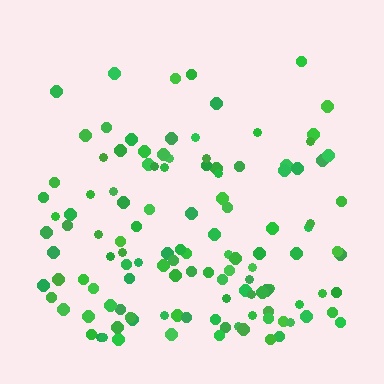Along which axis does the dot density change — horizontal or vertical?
Vertical.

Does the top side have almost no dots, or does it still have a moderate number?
Still a moderate number, just noticeably fewer than the bottom.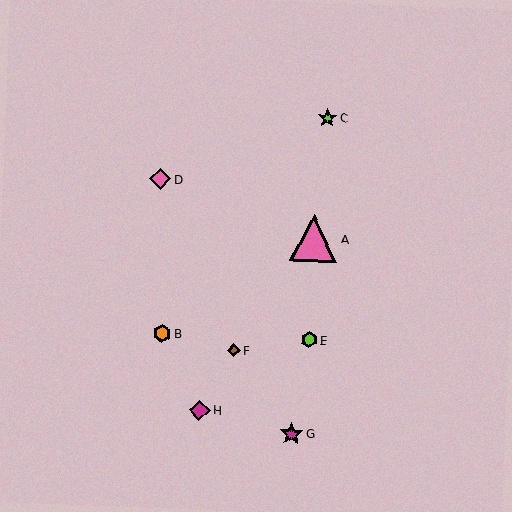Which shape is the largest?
The pink triangle (labeled A) is the largest.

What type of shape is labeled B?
Shape B is an orange hexagon.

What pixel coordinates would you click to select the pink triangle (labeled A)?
Click at (314, 238) to select the pink triangle A.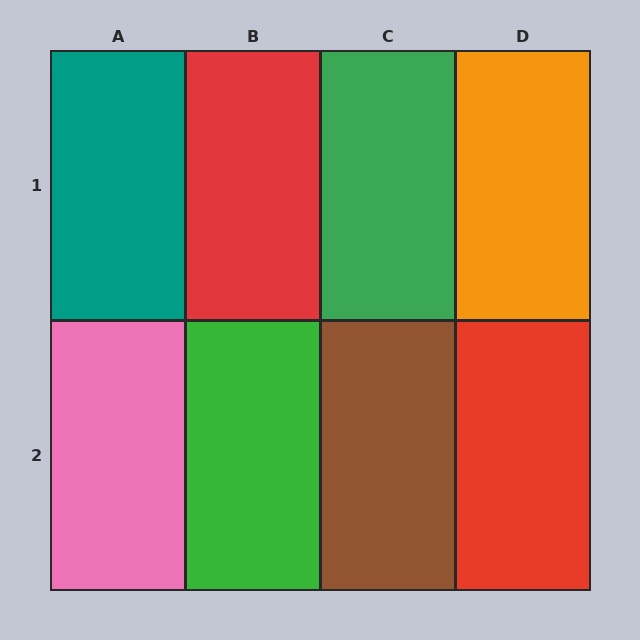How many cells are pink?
1 cell is pink.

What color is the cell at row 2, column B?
Green.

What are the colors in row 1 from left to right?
Teal, red, green, orange.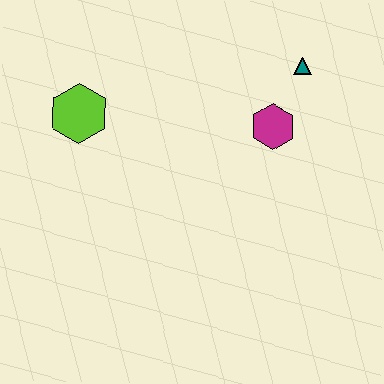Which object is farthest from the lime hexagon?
The teal triangle is farthest from the lime hexagon.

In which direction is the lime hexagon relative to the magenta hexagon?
The lime hexagon is to the left of the magenta hexagon.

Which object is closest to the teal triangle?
The magenta hexagon is closest to the teal triangle.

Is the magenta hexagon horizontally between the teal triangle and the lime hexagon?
Yes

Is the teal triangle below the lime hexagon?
No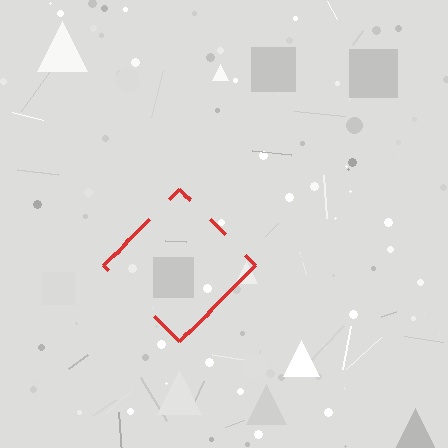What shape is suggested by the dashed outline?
The dashed outline suggests a diamond.